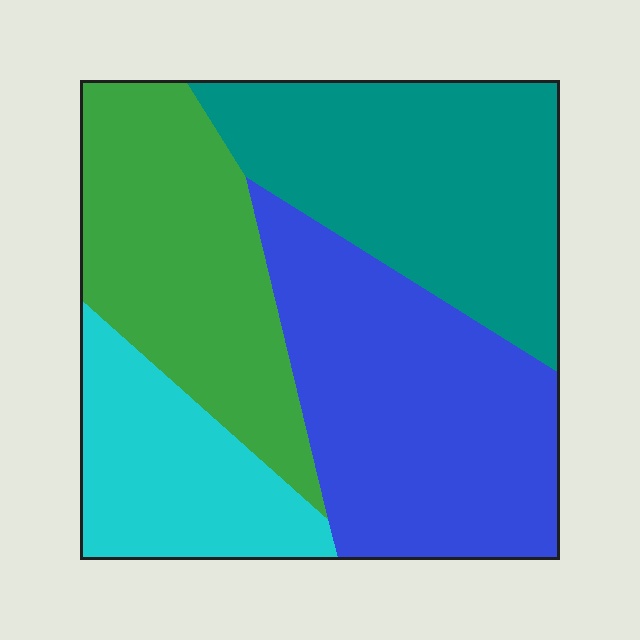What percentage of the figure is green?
Green covers about 25% of the figure.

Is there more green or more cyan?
Green.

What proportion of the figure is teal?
Teal takes up between a quarter and a half of the figure.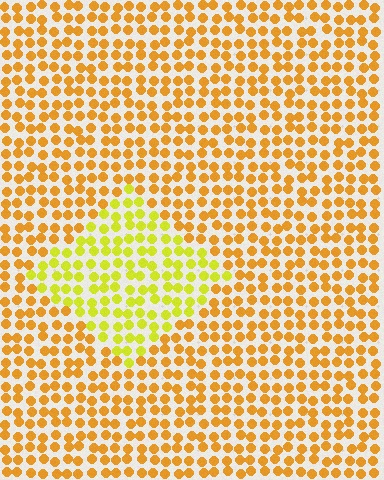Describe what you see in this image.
The image is filled with small orange elements in a uniform arrangement. A diamond-shaped region is visible where the elements are tinted to a slightly different hue, forming a subtle color boundary.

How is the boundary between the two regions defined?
The boundary is defined purely by a slight shift in hue (about 32 degrees). Spacing, size, and orientation are identical on both sides.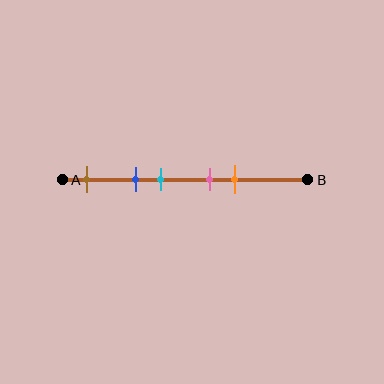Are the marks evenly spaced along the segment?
No, the marks are not evenly spaced.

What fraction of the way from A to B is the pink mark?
The pink mark is approximately 60% (0.6) of the way from A to B.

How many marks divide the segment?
There are 5 marks dividing the segment.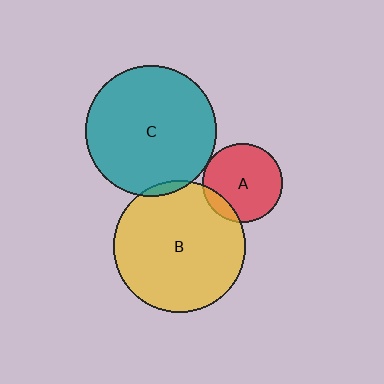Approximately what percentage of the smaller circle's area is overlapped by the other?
Approximately 5%.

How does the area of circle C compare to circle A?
Approximately 2.7 times.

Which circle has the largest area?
Circle B (yellow).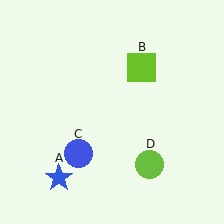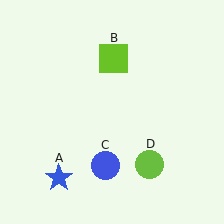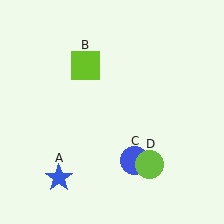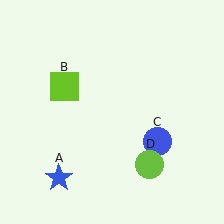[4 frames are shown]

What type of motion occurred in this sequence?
The lime square (object B), blue circle (object C) rotated counterclockwise around the center of the scene.